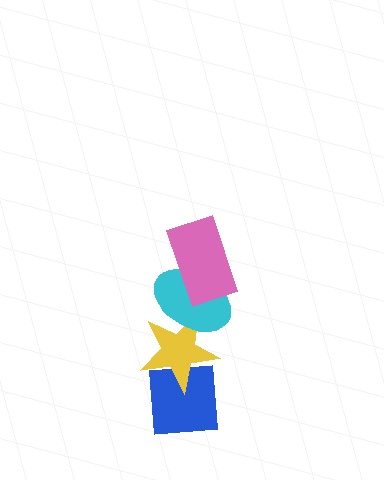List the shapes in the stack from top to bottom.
From top to bottom: the pink rectangle, the cyan ellipse, the yellow star, the blue square.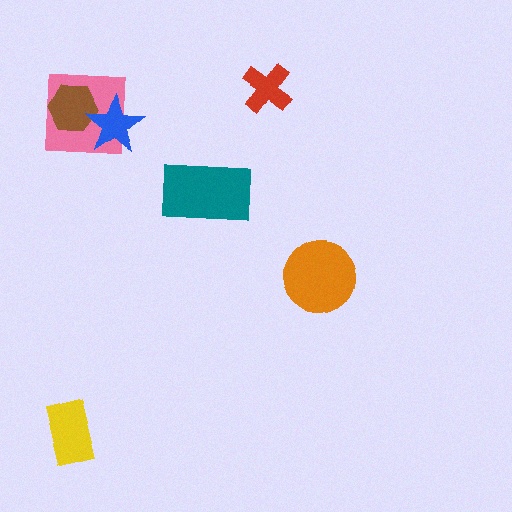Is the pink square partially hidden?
Yes, it is partially covered by another shape.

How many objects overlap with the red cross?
0 objects overlap with the red cross.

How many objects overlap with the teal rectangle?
0 objects overlap with the teal rectangle.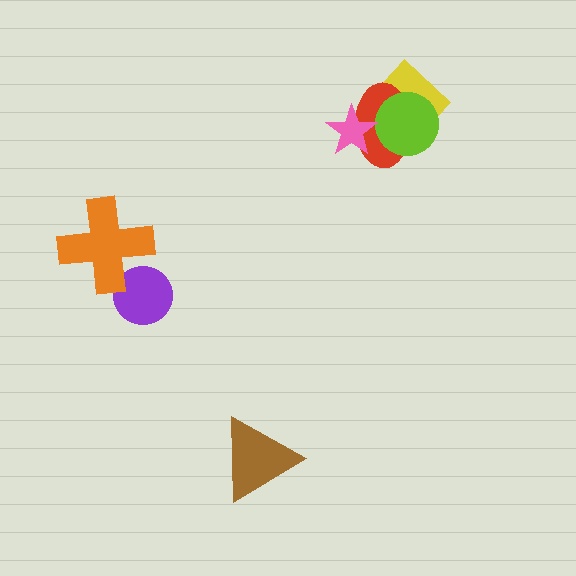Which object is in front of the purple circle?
The orange cross is in front of the purple circle.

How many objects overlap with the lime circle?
2 objects overlap with the lime circle.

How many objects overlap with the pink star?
2 objects overlap with the pink star.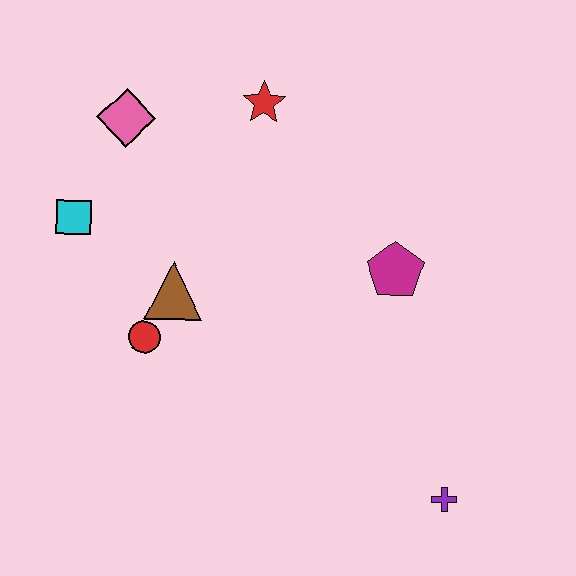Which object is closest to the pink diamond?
The cyan square is closest to the pink diamond.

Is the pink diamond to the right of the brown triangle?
No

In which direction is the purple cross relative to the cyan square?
The purple cross is to the right of the cyan square.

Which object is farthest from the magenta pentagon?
The cyan square is farthest from the magenta pentagon.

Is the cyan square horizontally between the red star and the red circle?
No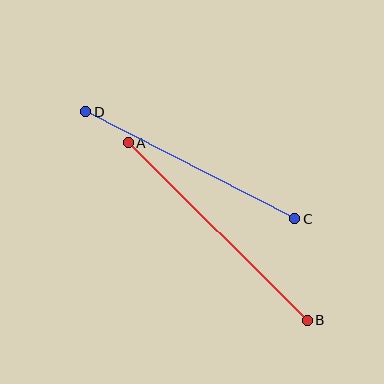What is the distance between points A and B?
The distance is approximately 252 pixels.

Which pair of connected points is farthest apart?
Points A and B are farthest apart.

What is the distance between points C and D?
The distance is approximately 235 pixels.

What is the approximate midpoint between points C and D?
The midpoint is at approximately (190, 165) pixels.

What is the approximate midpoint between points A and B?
The midpoint is at approximately (218, 231) pixels.